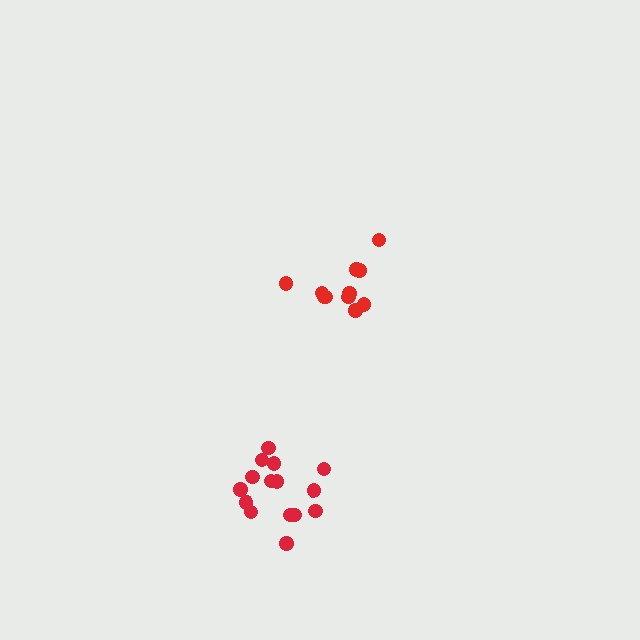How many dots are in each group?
Group 1: 15 dots, Group 2: 11 dots (26 total).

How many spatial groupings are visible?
There are 2 spatial groupings.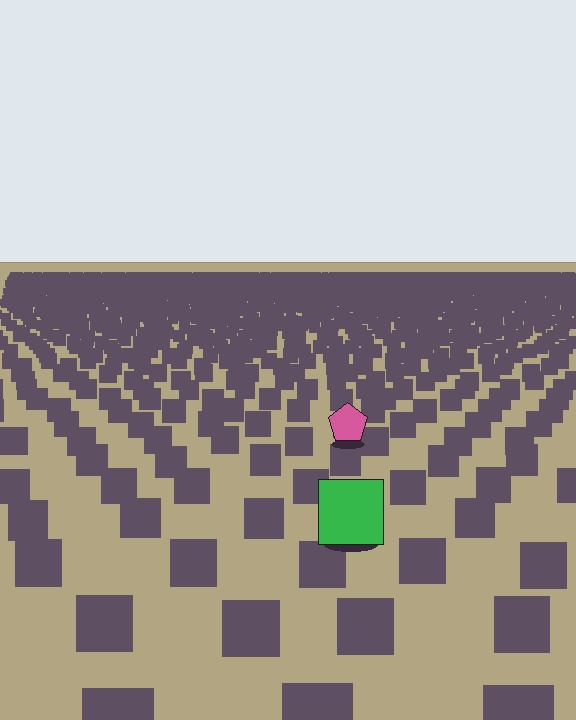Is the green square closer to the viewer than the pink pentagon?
Yes. The green square is closer — you can tell from the texture gradient: the ground texture is coarser near it.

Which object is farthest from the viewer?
The pink pentagon is farthest from the viewer. It appears smaller and the ground texture around it is denser.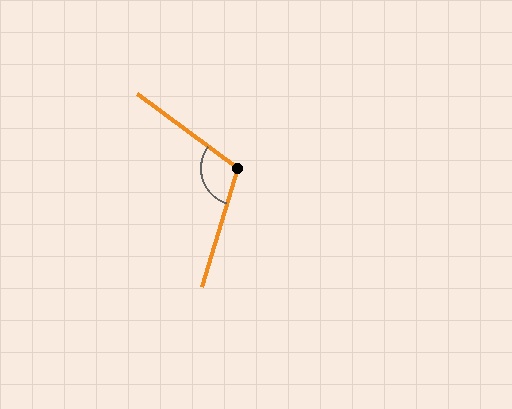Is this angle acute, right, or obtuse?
It is obtuse.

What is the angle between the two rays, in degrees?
Approximately 109 degrees.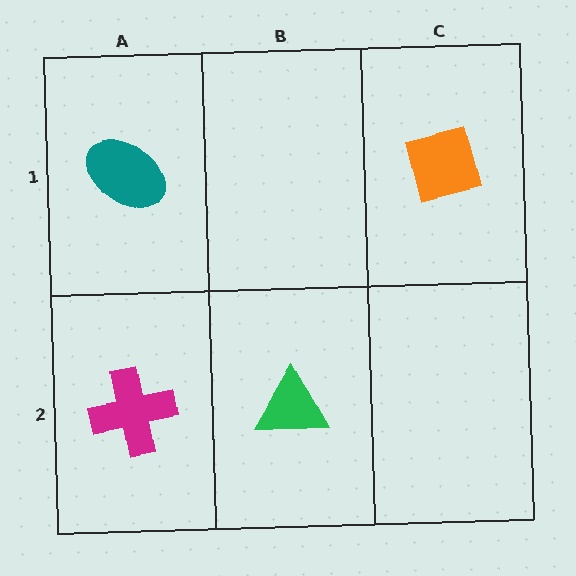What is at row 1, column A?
A teal ellipse.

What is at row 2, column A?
A magenta cross.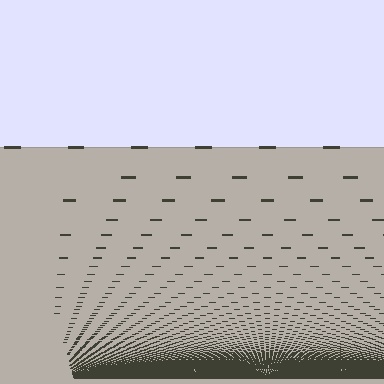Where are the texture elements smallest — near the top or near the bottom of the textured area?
Near the bottom.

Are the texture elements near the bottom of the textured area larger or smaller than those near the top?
Smaller. The gradient is inverted — elements near the bottom are smaller and denser.